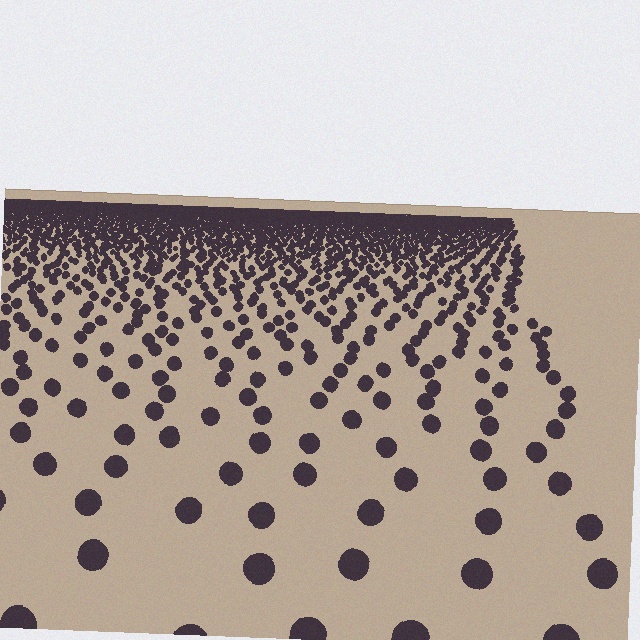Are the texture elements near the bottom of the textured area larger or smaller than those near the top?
Larger. Near the bottom, elements are closer to the viewer and appear at a bigger on-screen size.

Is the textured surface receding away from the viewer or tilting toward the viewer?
The surface is receding away from the viewer. Texture elements get smaller and denser toward the top.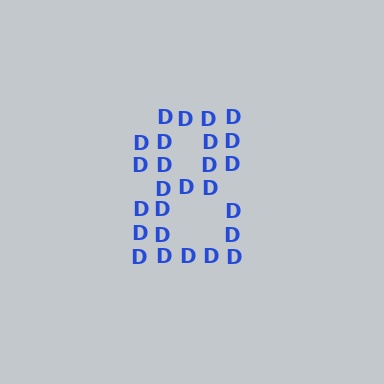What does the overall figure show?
The overall figure shows the digit 8.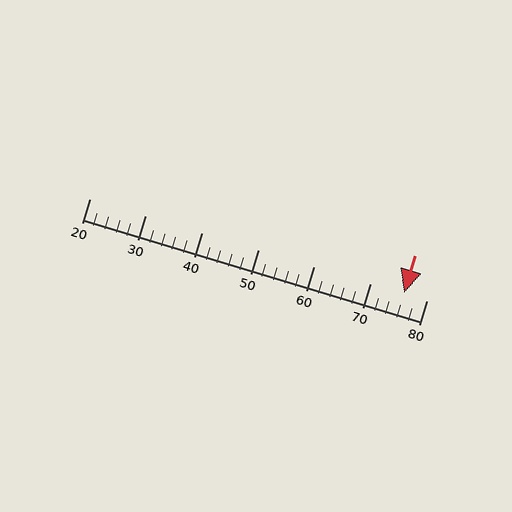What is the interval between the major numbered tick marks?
The major tick marks are spaced 10 units apart.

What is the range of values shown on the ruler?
The ruler shows values from 20 to 80.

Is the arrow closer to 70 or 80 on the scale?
The arrow is closer to 80.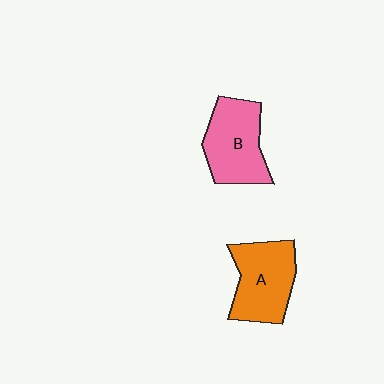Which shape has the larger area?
Shape A (orange).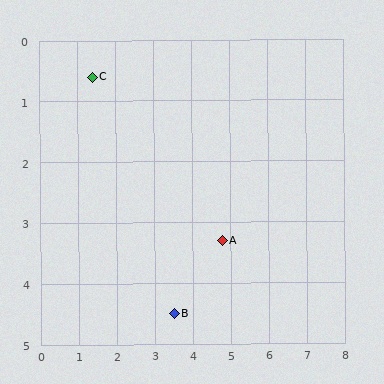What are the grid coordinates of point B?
Point B is at approximately (3.5, 4.5).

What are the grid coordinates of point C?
Point C is at approximately (1.4, 0.6).